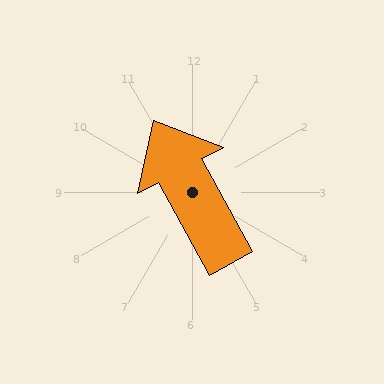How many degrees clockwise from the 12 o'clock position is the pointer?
Approximately 331 degrees.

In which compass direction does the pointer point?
Northwest.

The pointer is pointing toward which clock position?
Roughly 11 o'clock.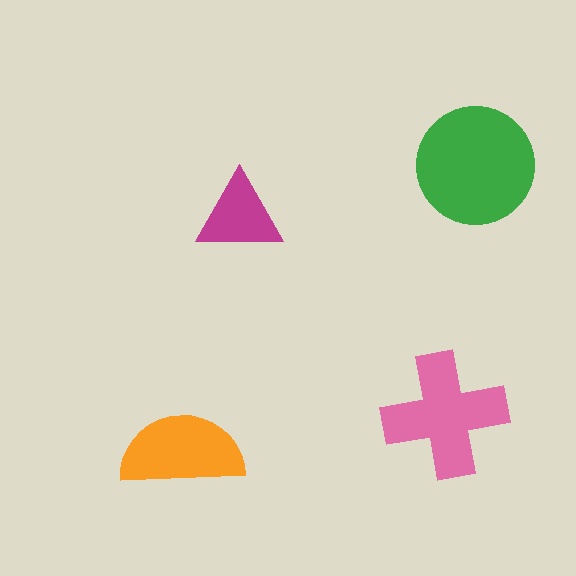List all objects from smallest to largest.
The magenta triangle, the orange semicircle, the pink cross, the green circle.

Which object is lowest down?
The orange semicircle is bottommost.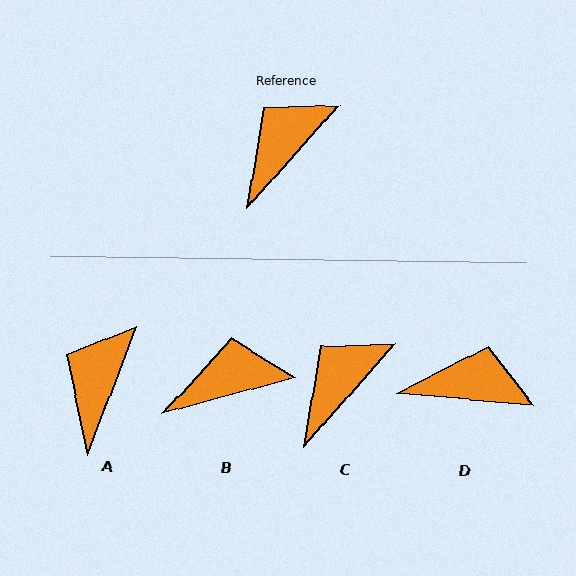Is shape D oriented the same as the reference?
No, it is off by about 53 degrees.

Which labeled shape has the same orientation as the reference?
C.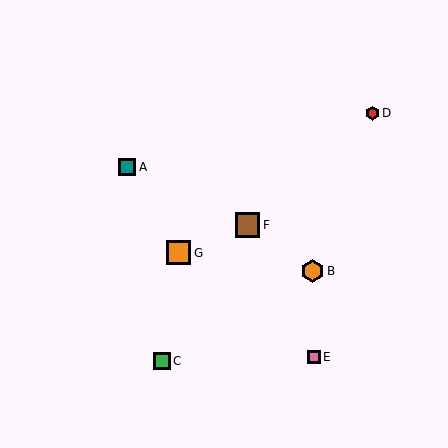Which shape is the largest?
The brown square (labeled F) is the largest.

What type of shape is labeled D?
Shape D is a red hexagon.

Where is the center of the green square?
The center of the green square is at (162, 361).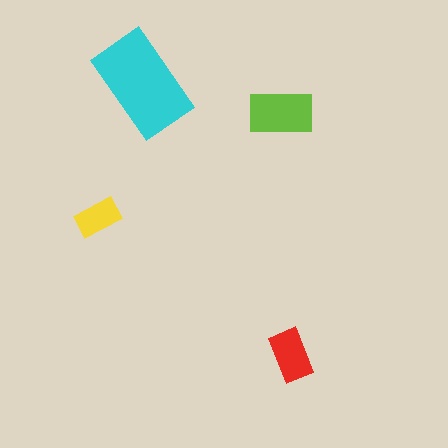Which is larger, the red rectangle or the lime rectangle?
The lime one.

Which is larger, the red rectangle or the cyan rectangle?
The cyan one.